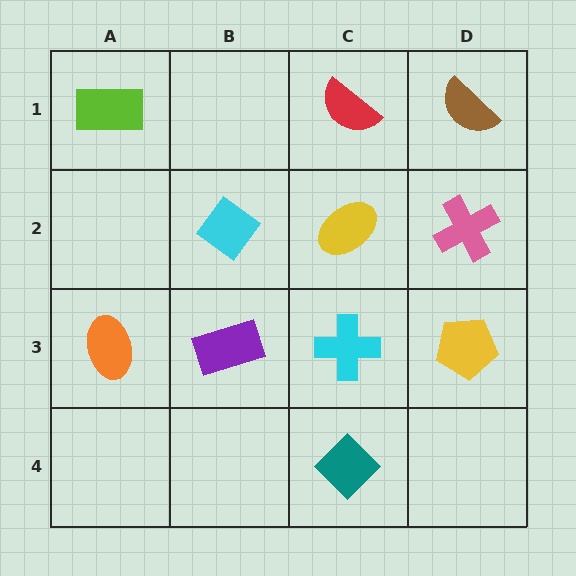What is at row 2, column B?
A cyan diamond.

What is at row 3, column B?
A purple rectangle.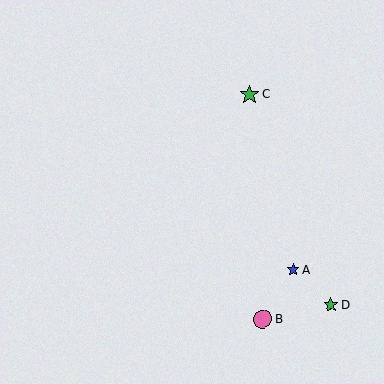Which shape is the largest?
The green star (labeled C) is the largest.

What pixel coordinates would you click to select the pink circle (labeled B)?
Click at (263, 319) to select the pink circle B.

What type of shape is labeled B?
Shape B is a pink circle.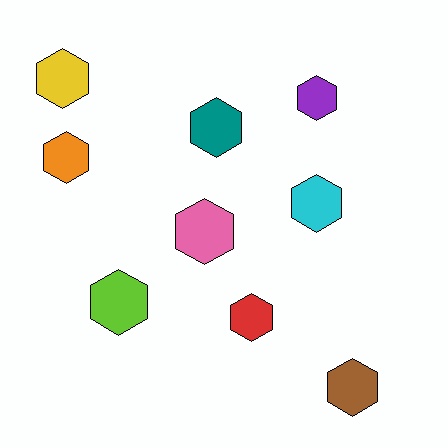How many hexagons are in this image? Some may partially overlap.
There are 9 hexagons.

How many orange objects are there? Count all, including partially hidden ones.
There is 1 orange object.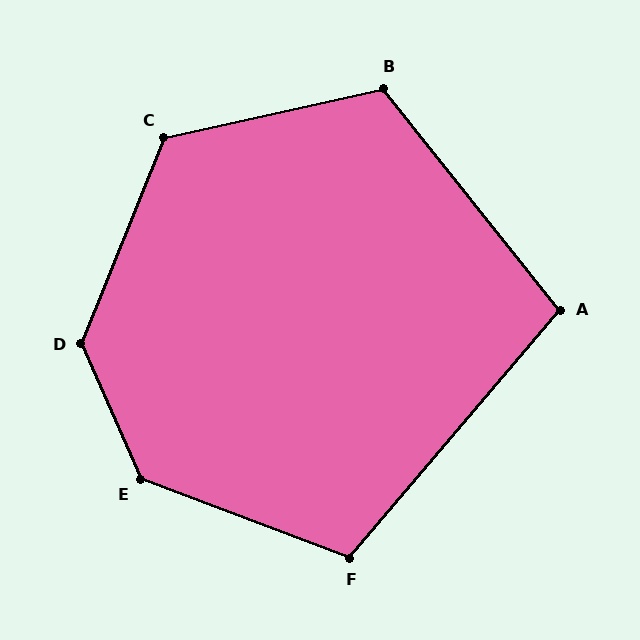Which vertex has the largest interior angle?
D, at approximately 134 degrees.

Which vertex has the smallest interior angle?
A, at approximately 101 degrees.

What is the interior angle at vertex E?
Approximately 134 degrees (obtuse).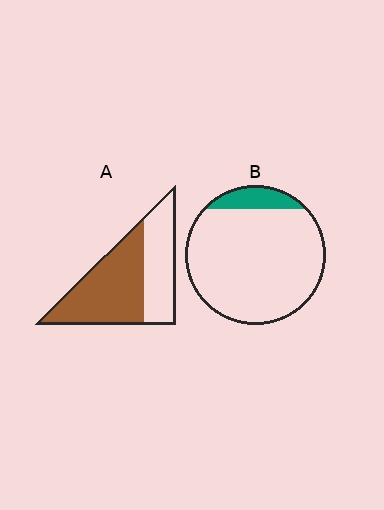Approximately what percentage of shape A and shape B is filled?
A is approximately 60% and B is approximately 10%.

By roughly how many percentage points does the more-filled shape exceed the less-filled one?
By roughly 50 percentage points (A over B).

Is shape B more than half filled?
No.